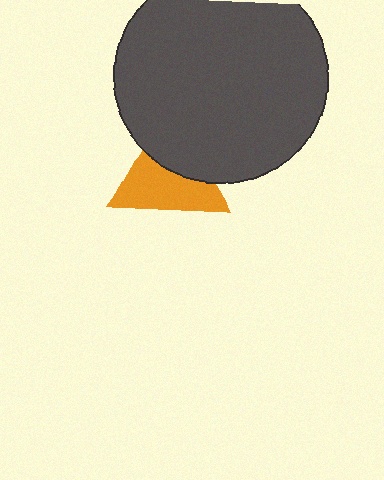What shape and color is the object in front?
The object in front is a dark gray circle.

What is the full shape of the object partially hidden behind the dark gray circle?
The partially hidden object is an orange triangle.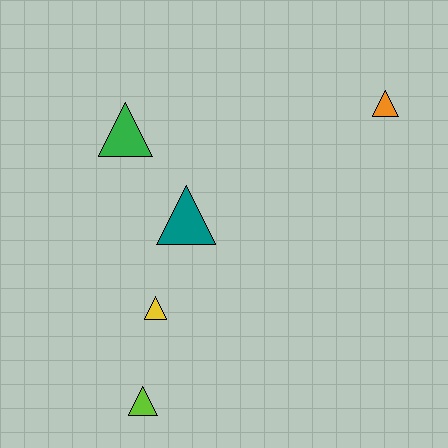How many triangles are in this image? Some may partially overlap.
There are 5 triangles.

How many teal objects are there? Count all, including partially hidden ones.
There is 1 teal object.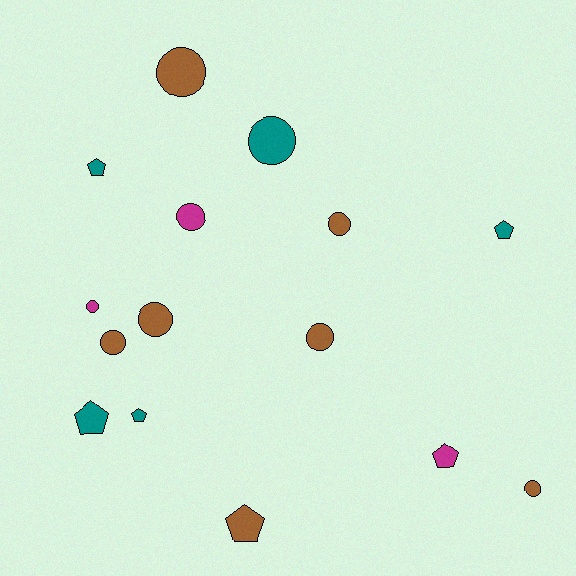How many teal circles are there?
There is 1 teal circle.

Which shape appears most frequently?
Circle, with 9 objects.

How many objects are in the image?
There are 15 objects.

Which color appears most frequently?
Brown, with 7 objects.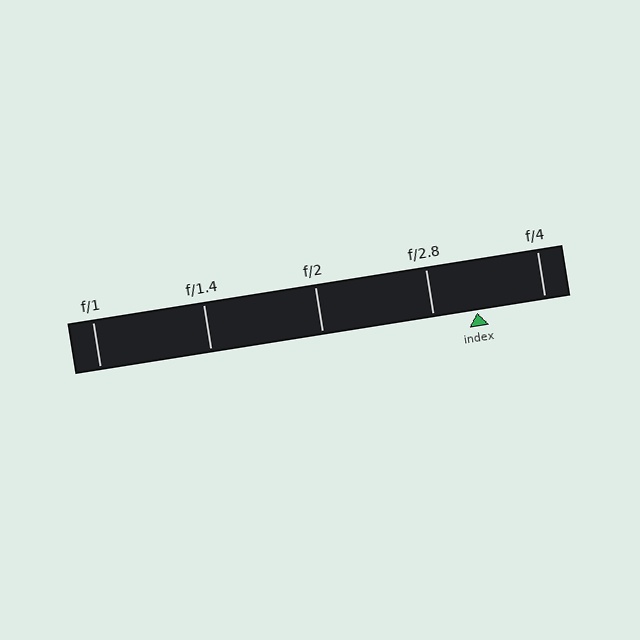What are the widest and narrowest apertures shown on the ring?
The widest aperture shown is f/1 and the narrowest is f/4.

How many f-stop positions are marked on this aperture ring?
There are 5 f-stop positions marked.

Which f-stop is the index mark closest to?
The index mark is closest to f/2.8.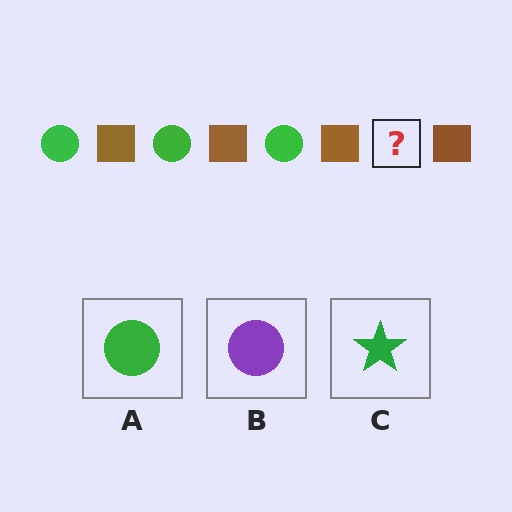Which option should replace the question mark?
Option A.